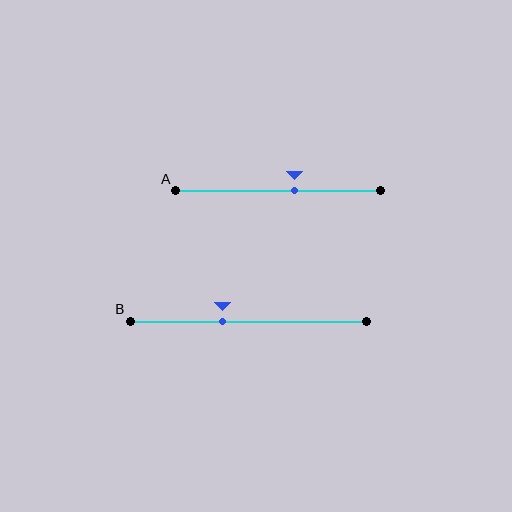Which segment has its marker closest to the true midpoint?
Segment A has its marker closest to the true midpoint.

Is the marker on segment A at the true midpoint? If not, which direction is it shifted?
No, the marker on segment A is shifted to the right by about 8% of the segment length.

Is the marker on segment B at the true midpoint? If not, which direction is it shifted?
No, the marker on segment B is shifted to the left by about 11% of the segment length.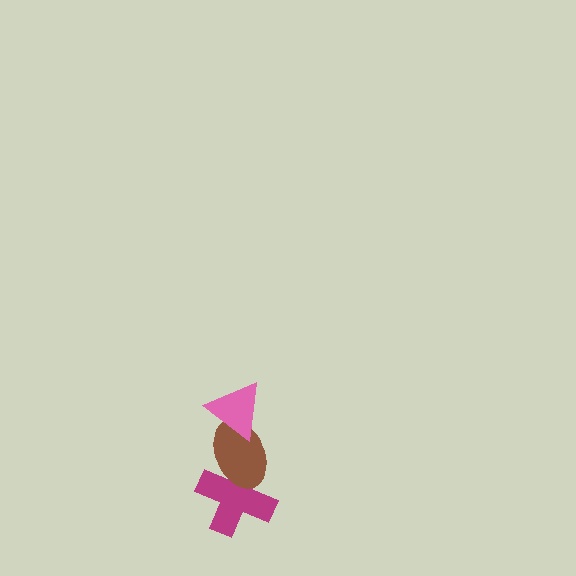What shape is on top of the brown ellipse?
The pink triangle is on top of the brown ellipse.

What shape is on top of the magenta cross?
The brown ellipse is on top of the magenta cross.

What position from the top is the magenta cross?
The magenta cross is 3rd from the top.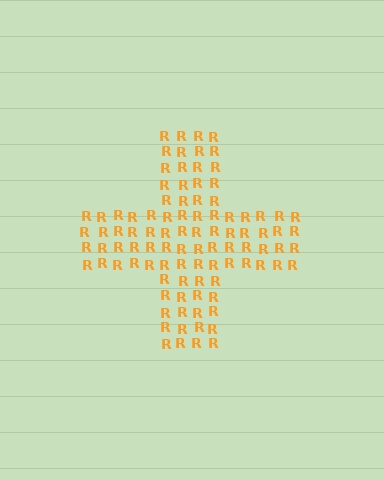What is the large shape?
The large shape is a cross.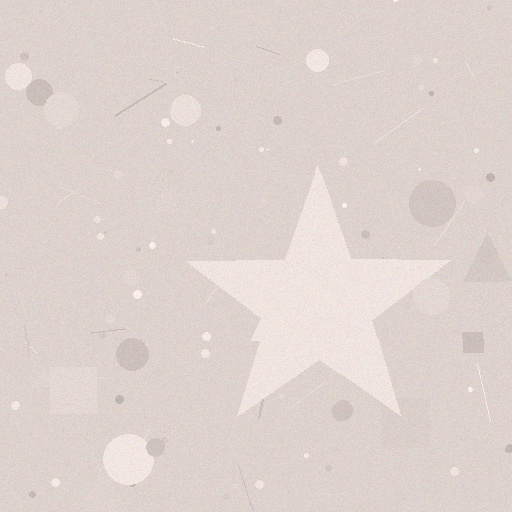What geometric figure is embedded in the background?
A star is embedded in the background.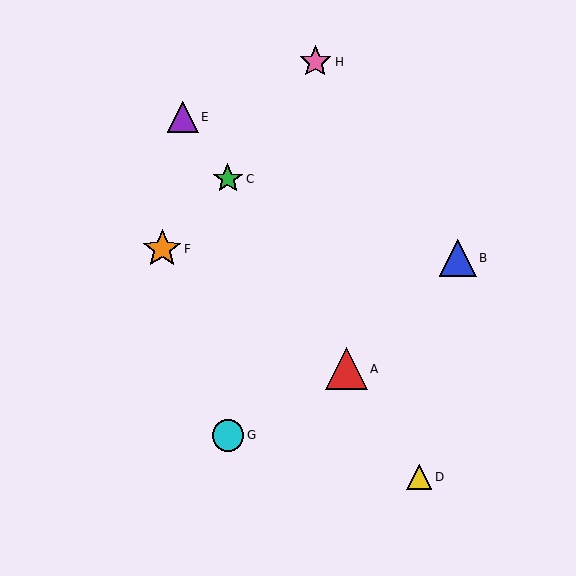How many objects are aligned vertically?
2 objects (C, G) are aligned vertically.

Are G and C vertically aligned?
Yes, both are at x≈228.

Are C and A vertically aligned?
No, C is at x≈228 and A is at x≈346.